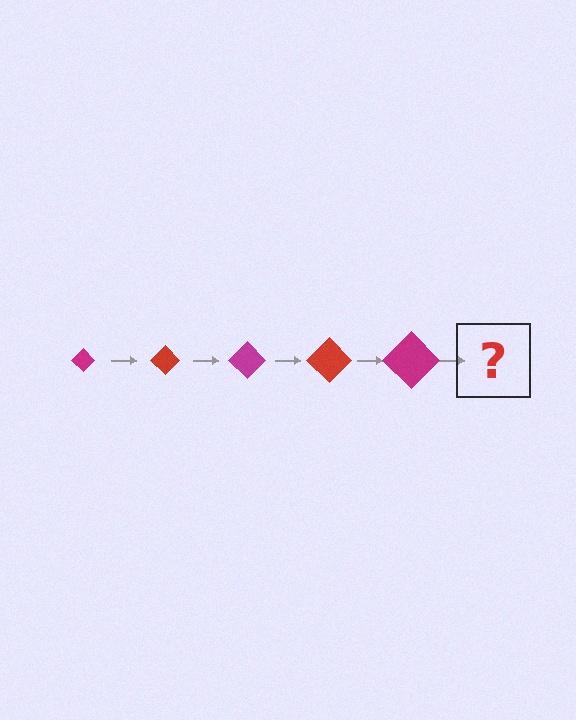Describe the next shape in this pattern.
It should be a red diamond, larger than the previous one.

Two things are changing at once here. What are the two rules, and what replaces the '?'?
The two rules are that the diamond grows larger each step and the color cycles through magenta and red. The '?' should be a red diamond, larger than the previous one.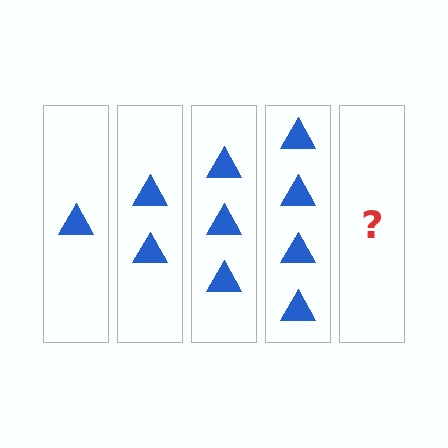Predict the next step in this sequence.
The next step is 5 triangles.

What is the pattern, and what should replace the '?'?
The pattern is that each step adds one more triangle. The '?' should be 5 triangles.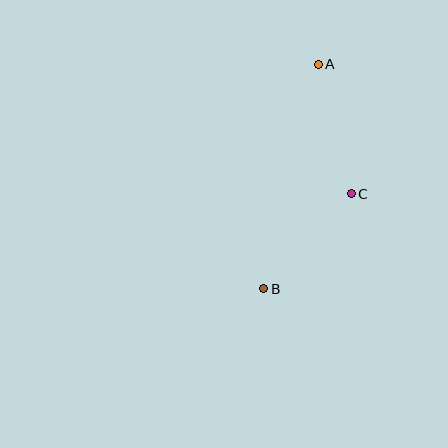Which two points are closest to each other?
Points B and C are closest to each other.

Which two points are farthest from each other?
Points A and B are farthest from each other.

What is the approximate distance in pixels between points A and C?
The distance between A and C is approximately 133 pixels.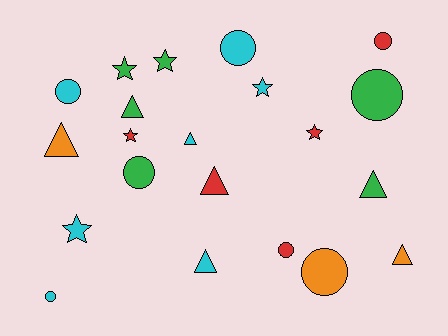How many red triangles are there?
There is 1 red triangle.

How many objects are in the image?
There are 21 objects.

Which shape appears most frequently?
Circle, with 8 objects.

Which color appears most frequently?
Cyan, with 7 objects.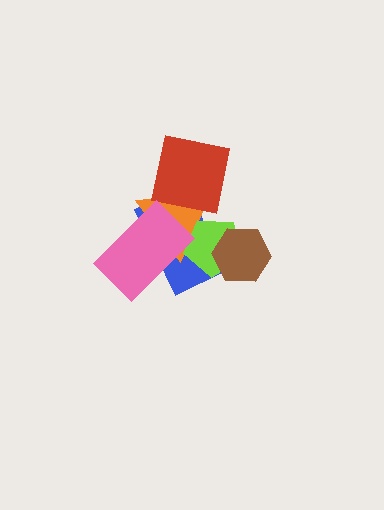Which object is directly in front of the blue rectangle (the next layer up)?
The orange triangle is directly in front of the blue rectangle.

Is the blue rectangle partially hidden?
Yes, it is partially covered by another shape.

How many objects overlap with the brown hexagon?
2 objects overlap with the brown hexagon.